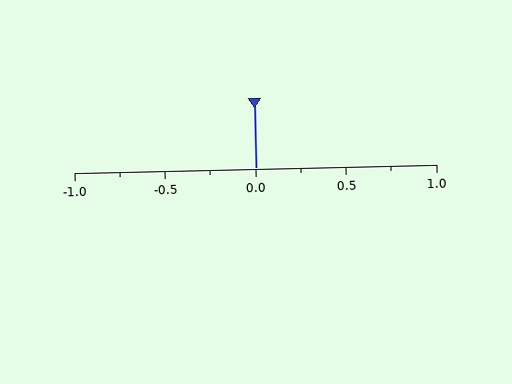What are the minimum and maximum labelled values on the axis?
The axis runs from -1.0 to 1.0.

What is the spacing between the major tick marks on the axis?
The major ticks are spaced 0.5 apart.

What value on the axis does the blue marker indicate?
The marker indicates approximately 0.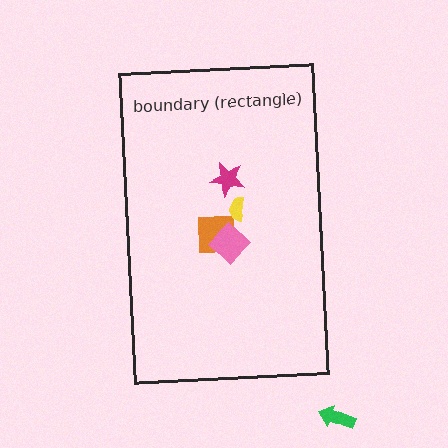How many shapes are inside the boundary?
4 inside, 1 outside.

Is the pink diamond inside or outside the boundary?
Inside.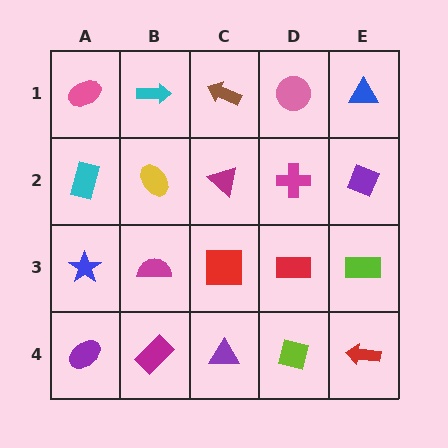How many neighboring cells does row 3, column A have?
3.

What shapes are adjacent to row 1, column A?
A cyan rectangle (row 2, column A), a cyan arrow (row 1, column B).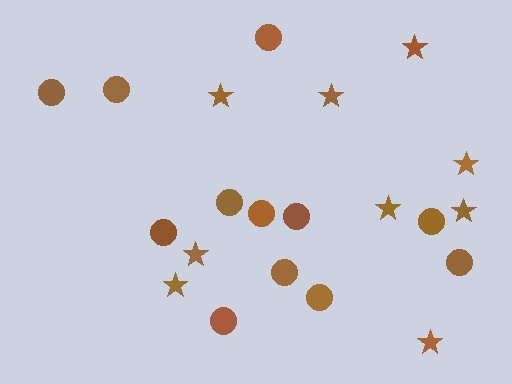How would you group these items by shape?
There are 2 groups: one group of circles (12) and one group of stars (9).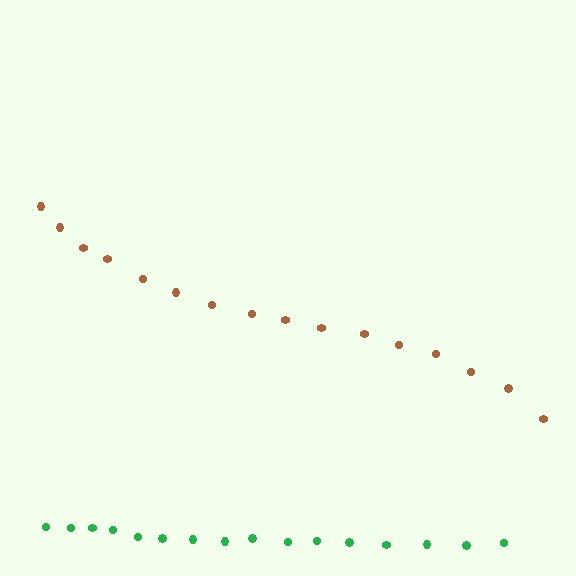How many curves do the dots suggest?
There are 2 distinct paths.